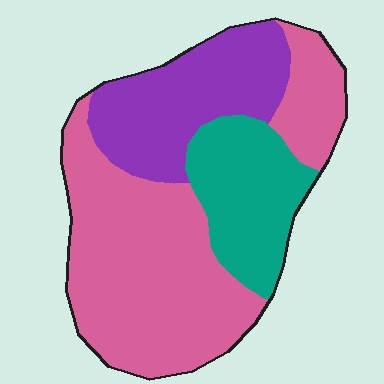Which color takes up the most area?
Pink, at roughly 55%.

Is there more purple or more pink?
Pink.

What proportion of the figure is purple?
Purple covers 25% of the figure.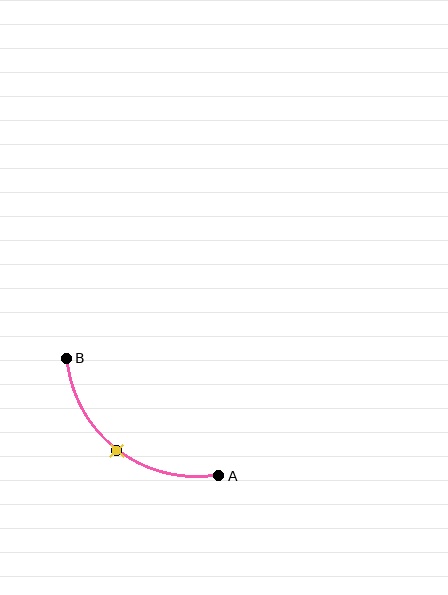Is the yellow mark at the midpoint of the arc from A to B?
Yes. The yellow mark lies on the arc at equal arc-length from both A and B — it is the arc midpoint.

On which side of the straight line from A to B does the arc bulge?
The arc bulges below and to the left of the straight line connecting A and B.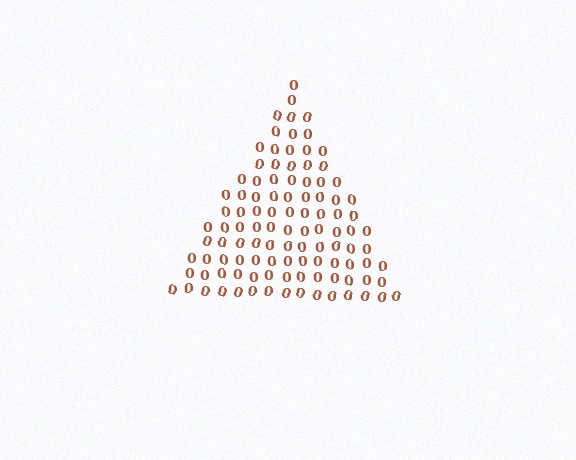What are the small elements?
The small elements are digit 0's.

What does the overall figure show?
The overall figure shows a triangle.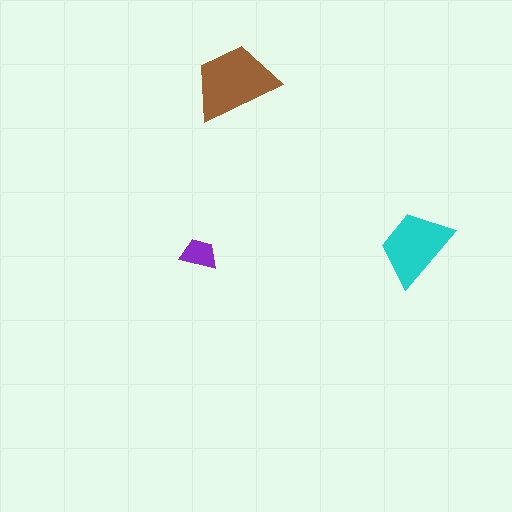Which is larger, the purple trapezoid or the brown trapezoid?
The brown one.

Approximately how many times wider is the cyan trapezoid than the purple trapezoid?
About 2 times wider.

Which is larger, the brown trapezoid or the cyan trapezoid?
The brown one.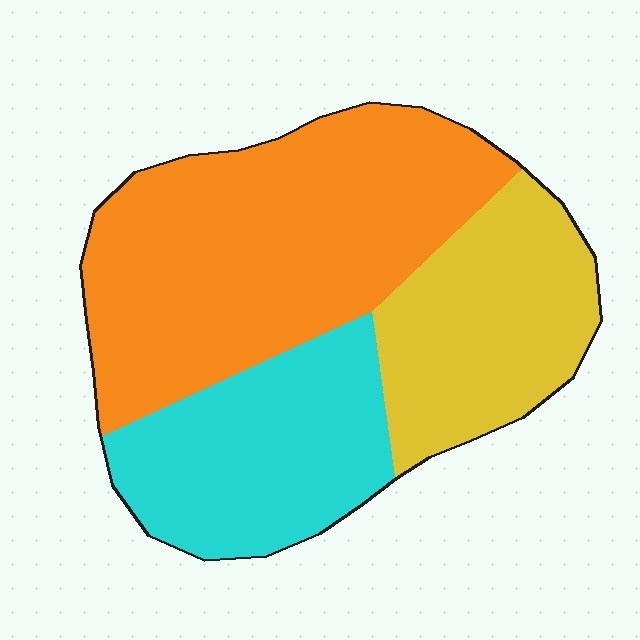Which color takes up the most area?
Orange, at roughly 50%.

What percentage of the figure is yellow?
Yellow covers roughly 25% of the figure.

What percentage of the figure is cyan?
Cyan covers 27% of the figure.